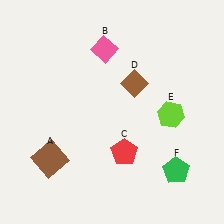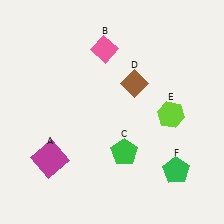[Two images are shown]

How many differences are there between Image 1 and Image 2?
There are 2 differences between the two images.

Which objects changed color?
A changed from brown to magenta. C changed from red to green.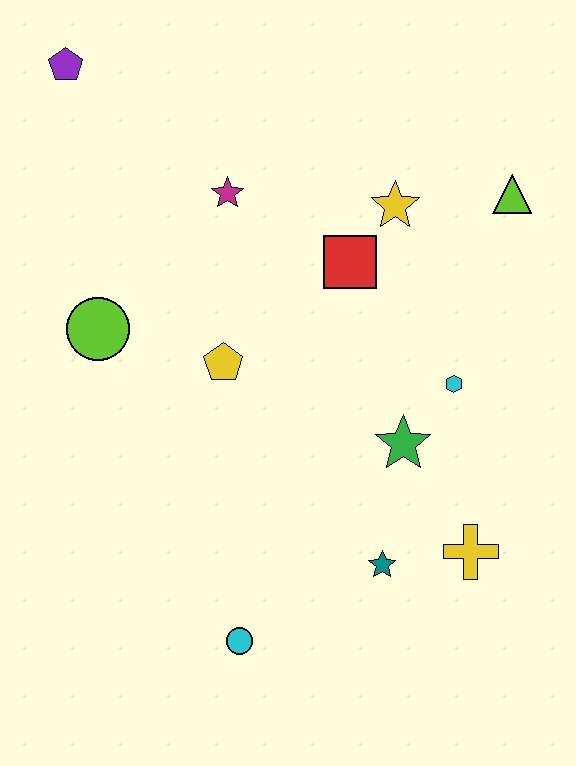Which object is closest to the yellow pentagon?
The lime circle is closest to the yellow pentagon.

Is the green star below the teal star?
No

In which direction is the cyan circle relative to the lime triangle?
The cyan circle is below the lime triangle.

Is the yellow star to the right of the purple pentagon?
Yes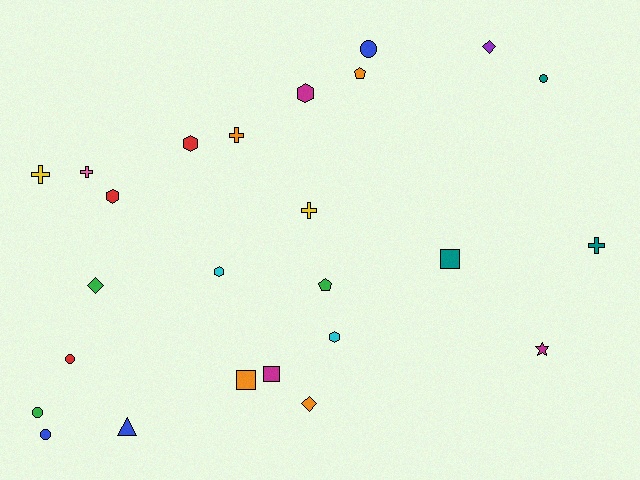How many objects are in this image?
There are 25 objects.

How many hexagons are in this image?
There are 5 hexagons.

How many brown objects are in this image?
There are no brown objects.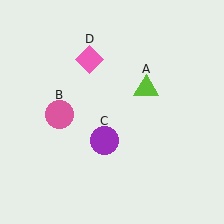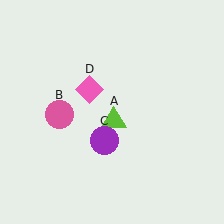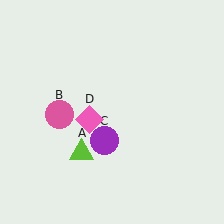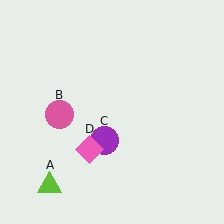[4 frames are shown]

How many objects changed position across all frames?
2 objects changed position: lime triangle (object A), pink diamond (object D).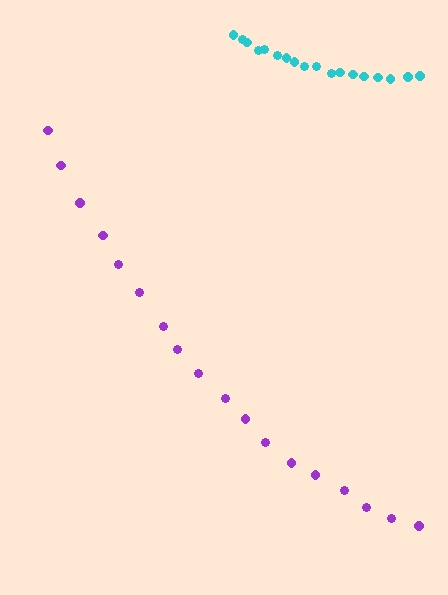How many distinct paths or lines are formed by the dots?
There are 2 distinct paths.